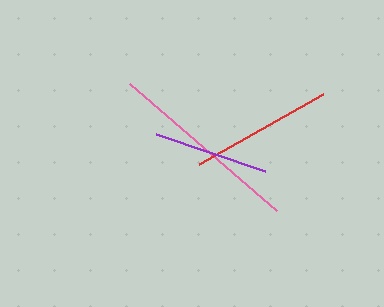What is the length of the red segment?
The red segment is approximately 143 pixels long.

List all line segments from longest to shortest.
From longest to shortest: pink, red, purple.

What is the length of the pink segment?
The pink segment is approximately 194 pixels long.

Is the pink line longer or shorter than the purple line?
The pink line is longer than the purple line.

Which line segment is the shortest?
The purple line is the shortest at approximately 114 pixels.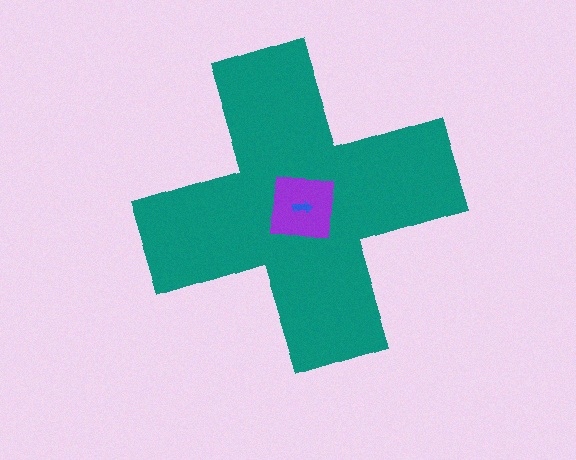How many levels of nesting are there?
3.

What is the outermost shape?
The teal cross.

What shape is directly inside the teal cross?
The purple square.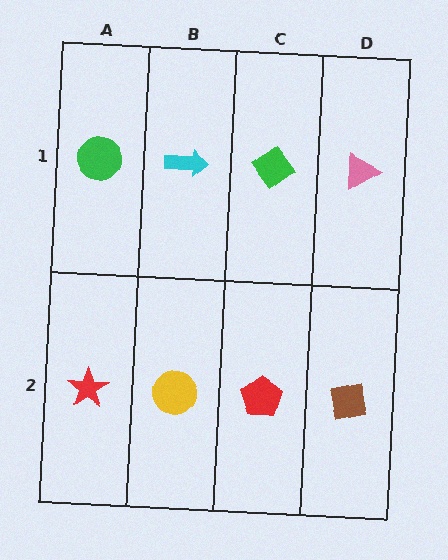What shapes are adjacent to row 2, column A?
A green circle (row 1, column A), a yellow circle (row 2, column B).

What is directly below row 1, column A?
A red star.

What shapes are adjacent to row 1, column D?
A brown square (row 2, column D), a green diamond (row 1, column C).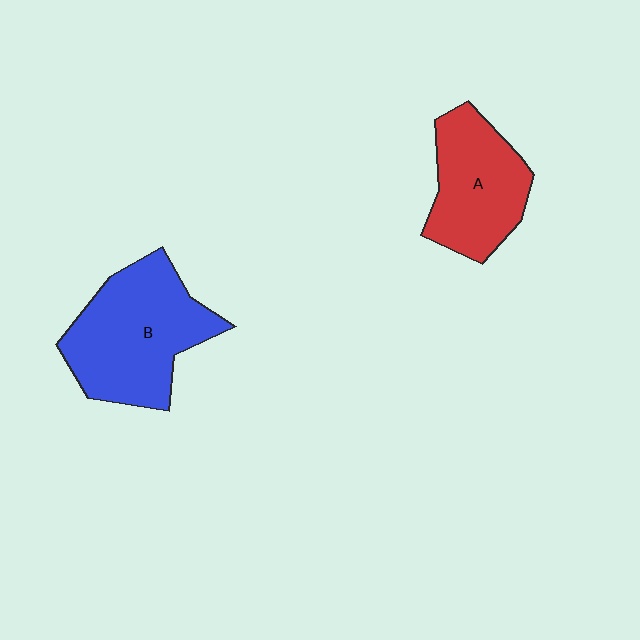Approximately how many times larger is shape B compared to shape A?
Approximately 1.3 times.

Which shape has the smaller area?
Shape A (red).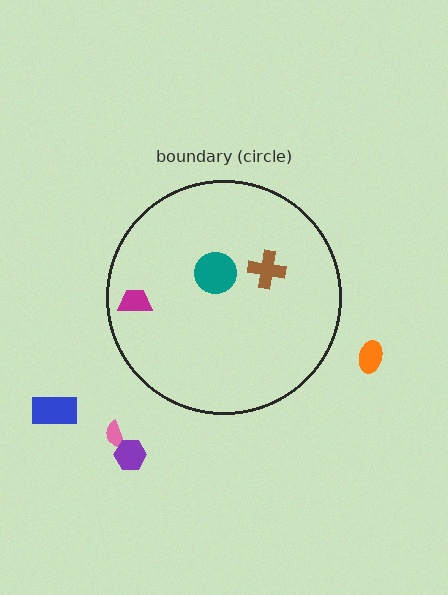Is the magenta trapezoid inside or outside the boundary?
Inside.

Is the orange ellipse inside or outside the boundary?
Outside.